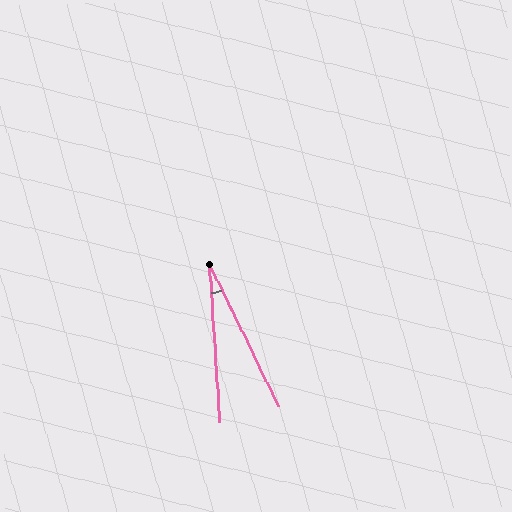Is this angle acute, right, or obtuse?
It is acute.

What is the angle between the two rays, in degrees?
Approximately 22 degrees.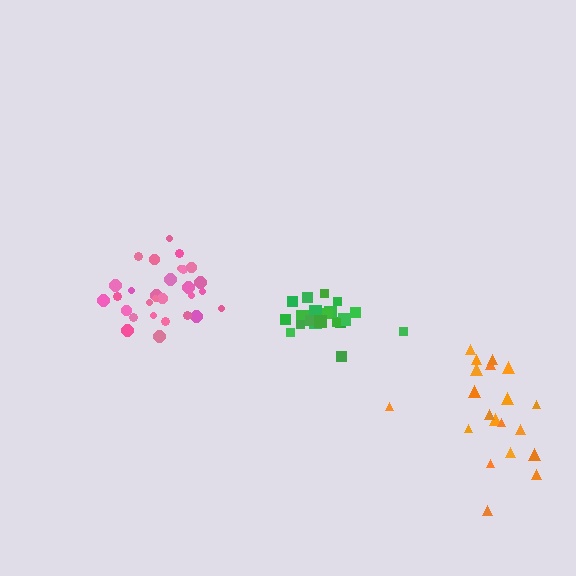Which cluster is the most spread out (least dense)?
Orange.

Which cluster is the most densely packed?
Pink.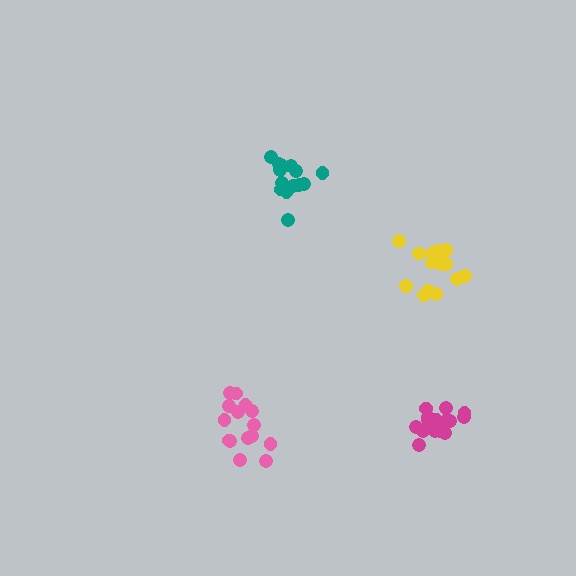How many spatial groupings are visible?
There are 4 spatial groupings.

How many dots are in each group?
Group 1: 15 dots, Group 2: 16 dots, Group 3: 14 dots, Group 4: 16 dots (61 total).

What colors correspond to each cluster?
The clusters are colored: pink, magenta, teal, yellow.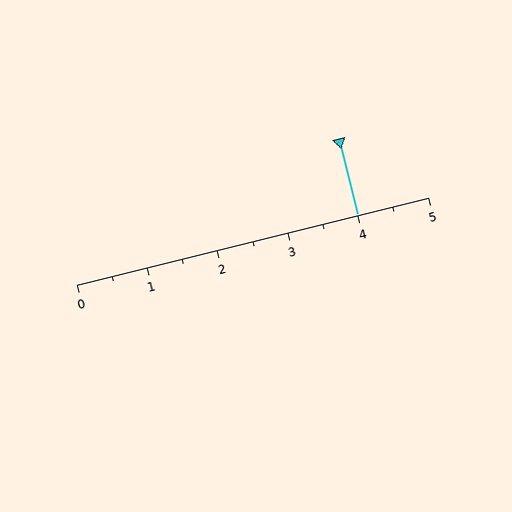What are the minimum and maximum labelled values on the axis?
The axis runs from 0 to 5.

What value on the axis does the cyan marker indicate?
The marker indicates approximately 4.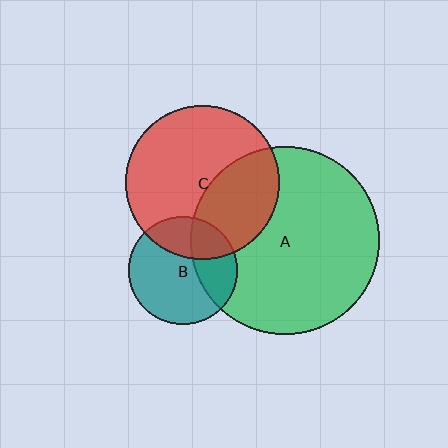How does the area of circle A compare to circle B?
Approximately 3.0 times.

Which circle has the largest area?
Circle A (green).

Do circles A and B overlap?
Yes.